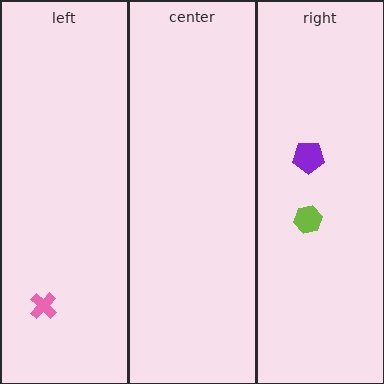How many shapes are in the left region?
1.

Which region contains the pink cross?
The left region.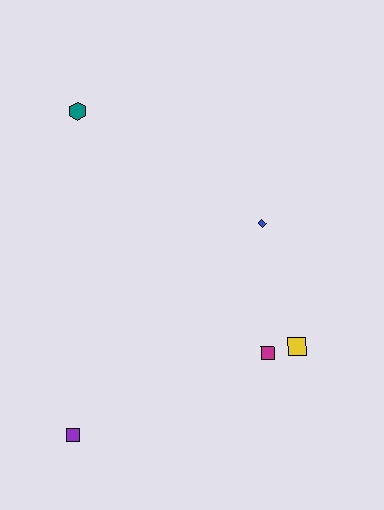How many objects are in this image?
There are 5 objects.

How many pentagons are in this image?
There are no pentagons.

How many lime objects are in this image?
There are no lime objects.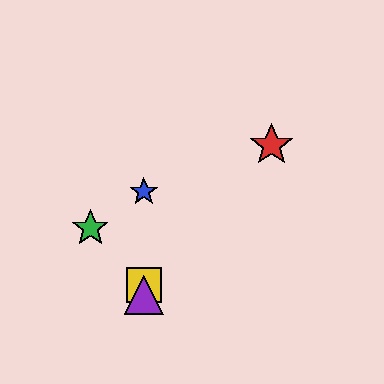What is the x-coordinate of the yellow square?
The yellow square is at x≈144.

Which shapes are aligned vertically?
The blue star, the yellow square, the purple triangle are aligned vertically.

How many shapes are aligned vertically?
3 shapes (the blue star, the yellow square, the purple triangle) are aligned vertically.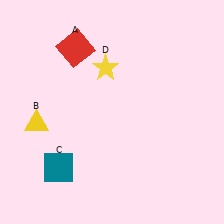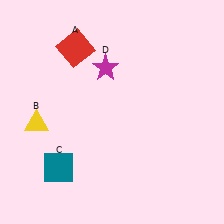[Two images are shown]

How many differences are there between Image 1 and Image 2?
There is 1 difference between the two images.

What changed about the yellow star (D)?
In Image 1, D is yellow. In Image 2, it changed to magenta.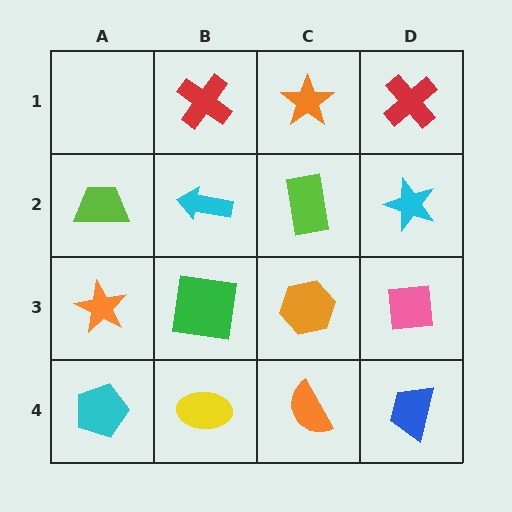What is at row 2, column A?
A lime trapezoid.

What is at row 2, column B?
A cyan arrow.